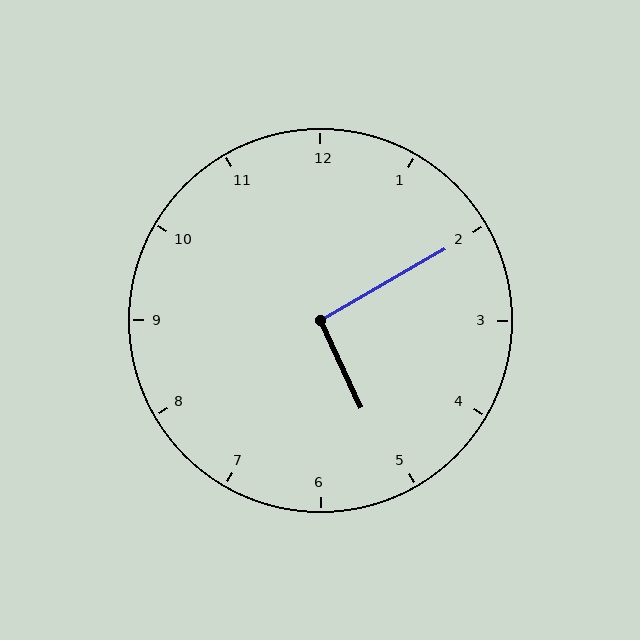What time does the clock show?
5:10.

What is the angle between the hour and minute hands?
Approximately 95 degrees.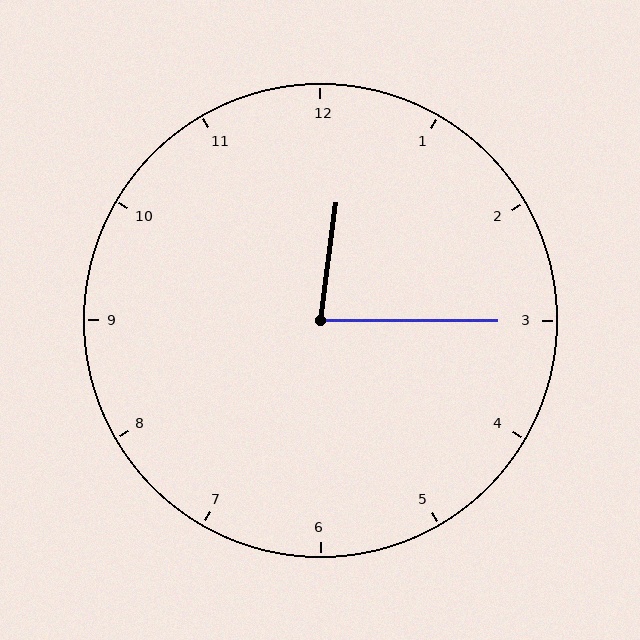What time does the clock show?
12:15.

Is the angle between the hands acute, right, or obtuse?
It is acute.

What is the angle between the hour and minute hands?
Approximately 82 degrees.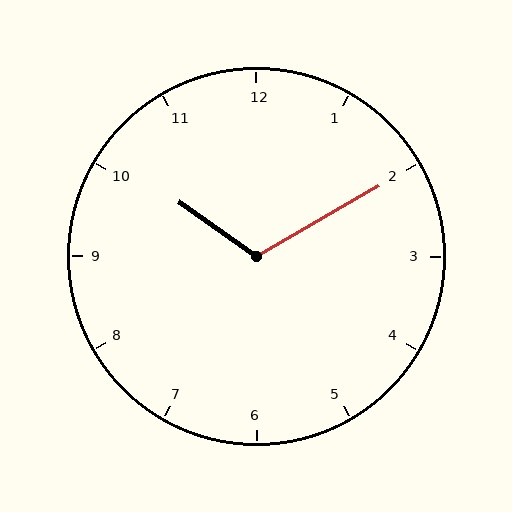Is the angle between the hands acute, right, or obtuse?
It is obtuse.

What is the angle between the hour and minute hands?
Approximately 115 degrees.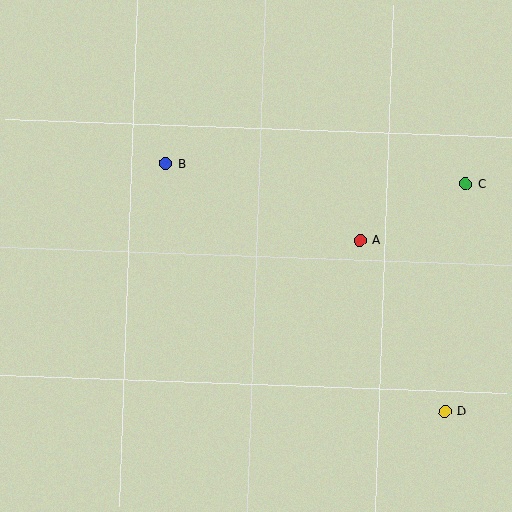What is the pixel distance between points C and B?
The distance between C and B is 300 pixels.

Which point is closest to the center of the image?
Point A at (360, 240) is closest to the center.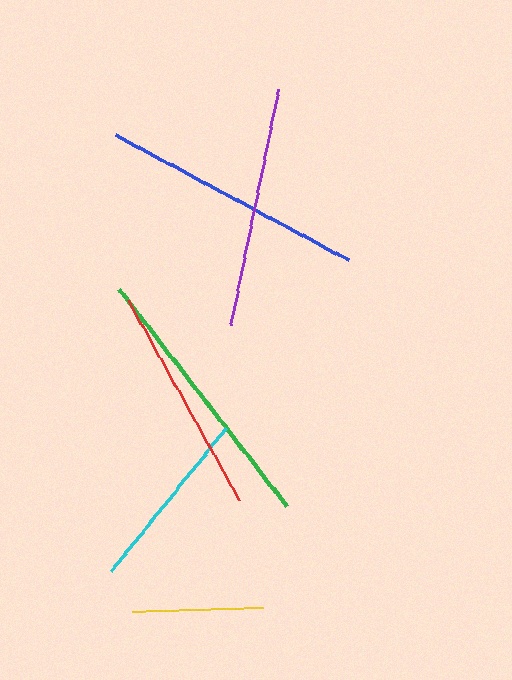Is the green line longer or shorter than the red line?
The green line is longer than the red line.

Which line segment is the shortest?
The yellow line is the shortest at approximately 132 pixels.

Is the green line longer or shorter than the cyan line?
The green line is longer than the cyan line.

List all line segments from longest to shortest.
From longest to shortest: green, blue, purple, red, cyan, yellow.